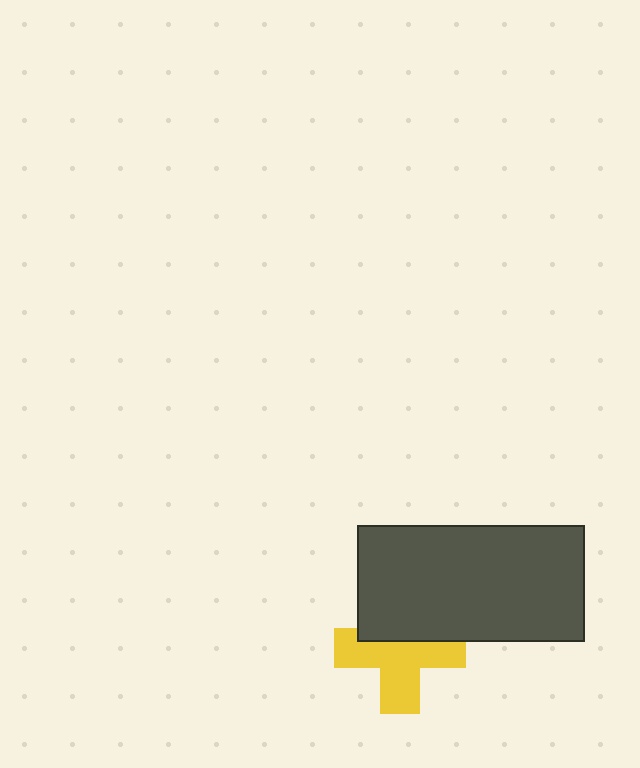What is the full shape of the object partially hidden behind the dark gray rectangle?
The partially hidden object is a yellow cross.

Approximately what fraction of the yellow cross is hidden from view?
Roughly 37% of the yellow cross is hidden behind the dark gray rectangle.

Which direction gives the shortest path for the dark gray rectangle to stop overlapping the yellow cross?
Moving up gives the shortest separation.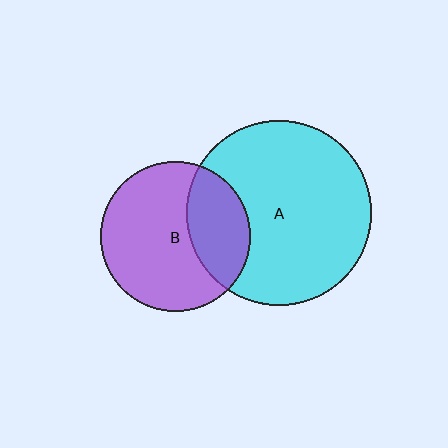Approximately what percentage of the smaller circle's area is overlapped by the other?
Approximately 30%.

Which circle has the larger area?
Circle A (cyan).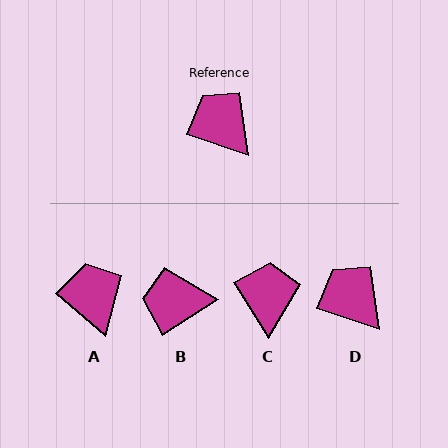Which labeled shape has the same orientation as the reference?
D.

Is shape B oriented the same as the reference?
No, it is off by about 51 degrees.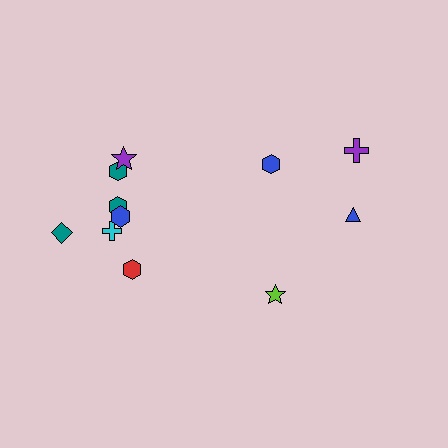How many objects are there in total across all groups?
There are 11 objects.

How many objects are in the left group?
There are 7 objects.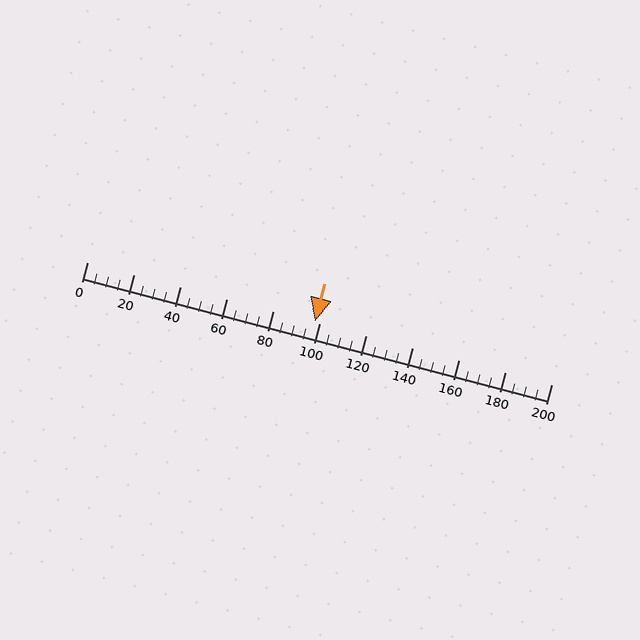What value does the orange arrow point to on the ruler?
The orange arrow points to approximately 98.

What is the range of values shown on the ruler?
The ruler shows values from 0 to 200.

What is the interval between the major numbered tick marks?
The major tick marks are spaced 20 units apart.